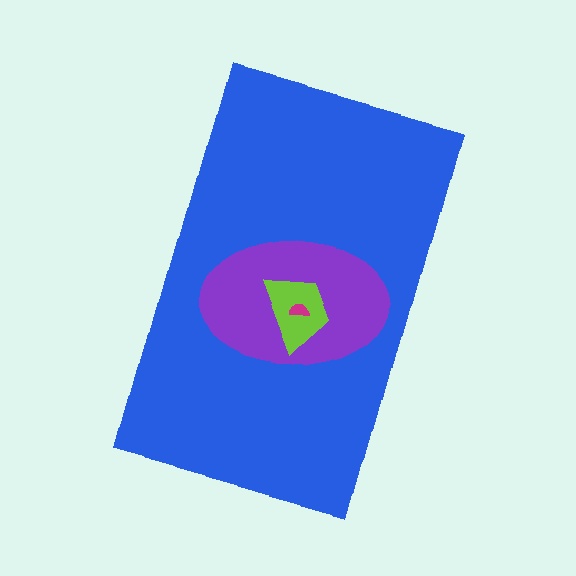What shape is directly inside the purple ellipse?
The lime trapezoid.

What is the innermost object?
The magenta semicircle.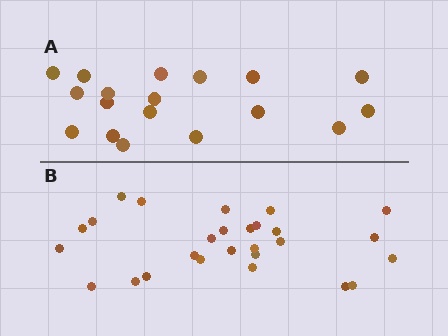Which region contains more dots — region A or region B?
Region B (the bottom region) has more dots.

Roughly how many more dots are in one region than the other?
Region B has roughly 8 or so more dots than region A.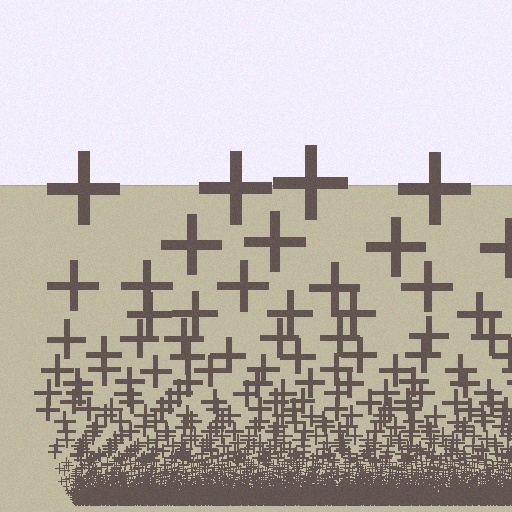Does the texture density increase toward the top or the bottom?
Density increases toward the bottom.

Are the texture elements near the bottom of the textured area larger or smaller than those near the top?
Smaller. The gradient is inverted — elements near the bottom are smaller and denser.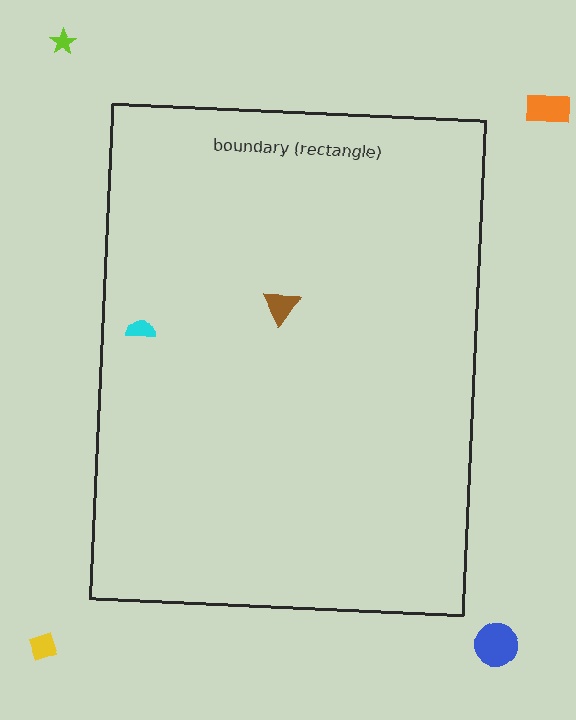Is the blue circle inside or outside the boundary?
Outside.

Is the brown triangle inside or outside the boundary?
Inside.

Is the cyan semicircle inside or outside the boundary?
Inside.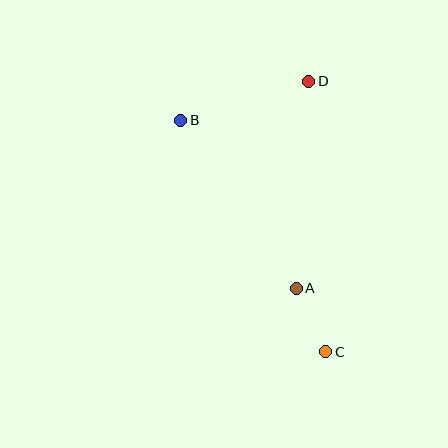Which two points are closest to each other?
Points A and C are closest to each other.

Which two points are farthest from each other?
Points B and C are farthest from each other.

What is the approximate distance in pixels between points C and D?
The distance between C and D is approximately 271 pixels.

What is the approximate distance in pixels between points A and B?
The distance between A and B is approximately 204 pixels.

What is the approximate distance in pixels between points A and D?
The distance between A and D is approximately 207 pixels.